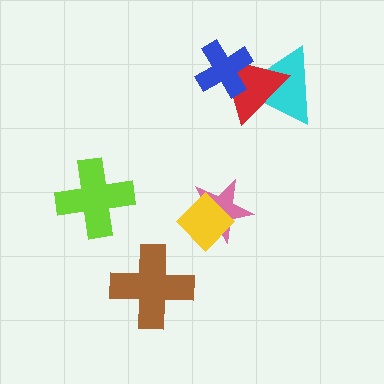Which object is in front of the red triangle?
The blue cross is in front of the red triangle.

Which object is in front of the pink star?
The yellow diamond is in front of the pink star.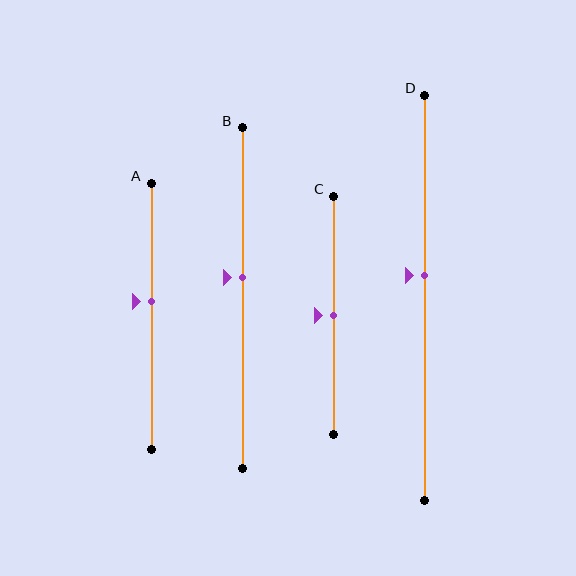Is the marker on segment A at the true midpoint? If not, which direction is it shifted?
No, the marker on segment A is shifted upward by about 6% of the segment length.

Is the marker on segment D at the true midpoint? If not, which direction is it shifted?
No, the marker on segment D is shifted upward by about 6% of the segment length.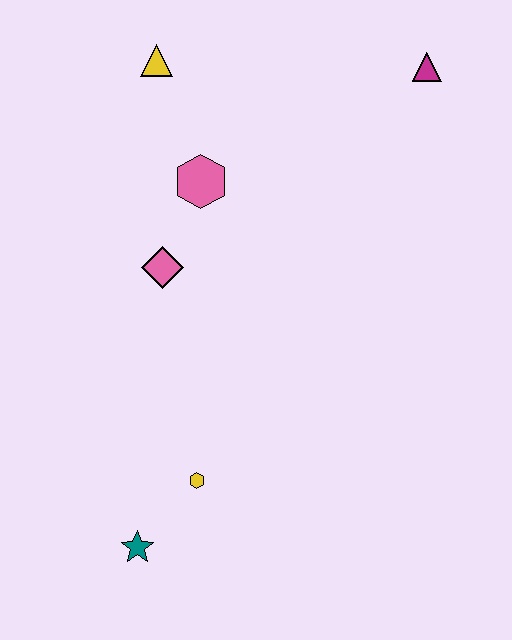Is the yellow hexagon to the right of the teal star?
Yes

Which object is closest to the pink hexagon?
The pink diamond is closest to the pink hexagon.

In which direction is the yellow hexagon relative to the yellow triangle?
The yellow hexagon is below the yellow triangle.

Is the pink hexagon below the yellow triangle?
Yes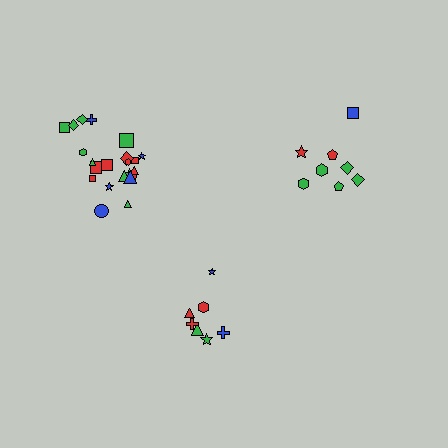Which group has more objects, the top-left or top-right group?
The top-left group.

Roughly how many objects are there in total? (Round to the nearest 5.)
Roughly 35 objects in total.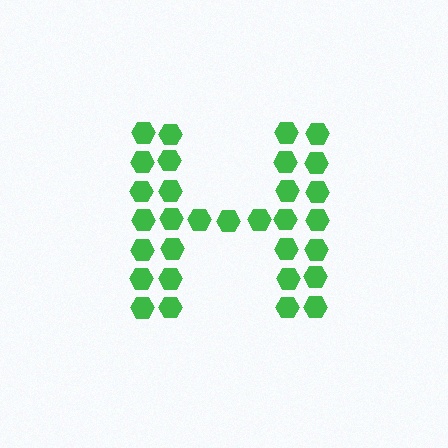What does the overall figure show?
The overall figure shows the letter H.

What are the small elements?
The small elements are hexagons.